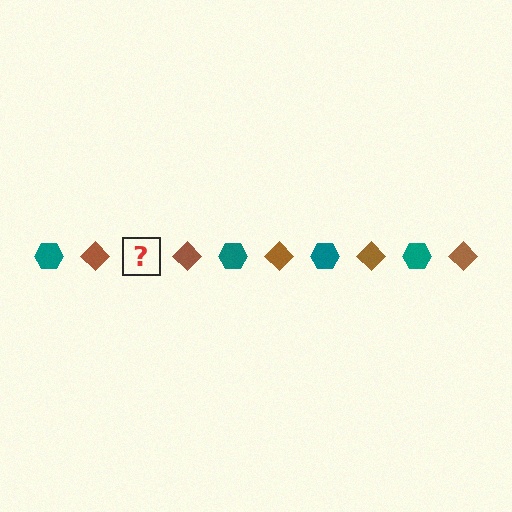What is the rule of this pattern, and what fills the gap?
The rule is that the pattern alternates between teal hexagon and brown diamond. The gap should be filled with a teal hexagon.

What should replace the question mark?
The question mark should be replaced with a teal hexagon.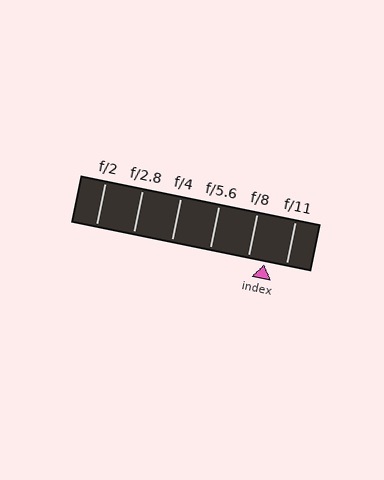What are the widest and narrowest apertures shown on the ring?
The widest aperture shown is f/2 and the narrowest is f/11.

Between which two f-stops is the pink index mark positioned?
The index mark is between f/8 and f/11.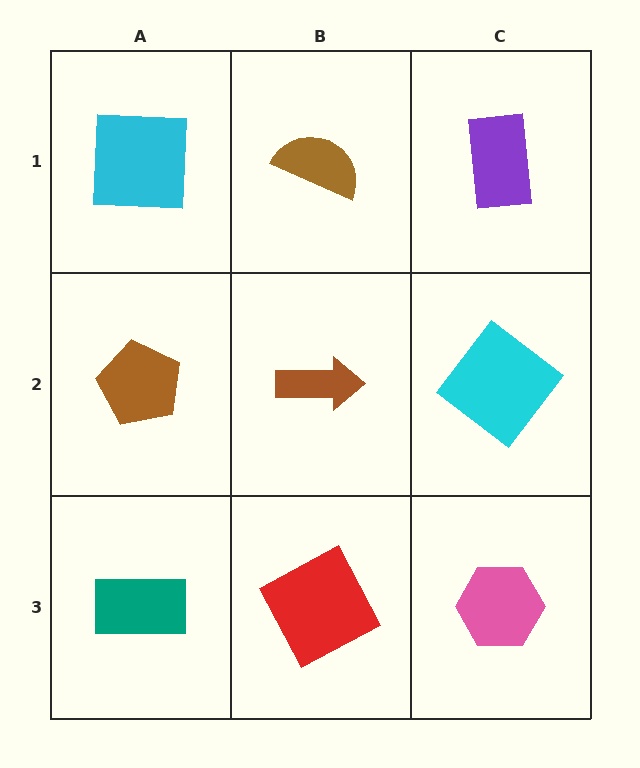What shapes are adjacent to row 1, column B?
A brown arrow (row 2, column B), a cyan square (row 1, column A), a purple rectangle (row 1, column C).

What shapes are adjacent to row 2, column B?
A brown semicircle (row 1, column B), a red square (row 3, column B), a brown pentagon (row 2, column A), a cyan diamond (row 2, column C).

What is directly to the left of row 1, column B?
A cyan square.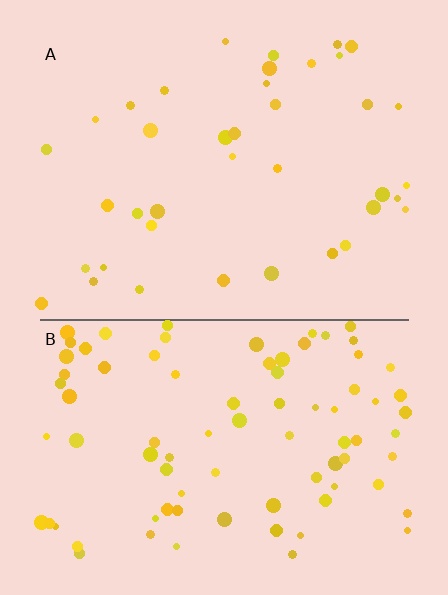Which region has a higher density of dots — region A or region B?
B (the bottom).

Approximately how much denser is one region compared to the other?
Approximately 2.2× — region B over region A.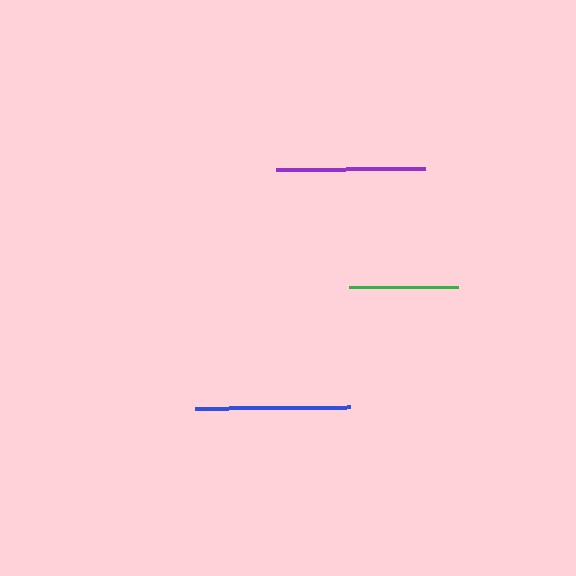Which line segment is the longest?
The blue line is the longest at approximately 156 pixels.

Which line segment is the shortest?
The green line is the shortest at approximately 109 pixels.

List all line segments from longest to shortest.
From longest to shortest: blue, purple, green.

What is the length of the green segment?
The green segment is approximately 109 pixels long.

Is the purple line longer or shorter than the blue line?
The blue line is longer than the purple line.